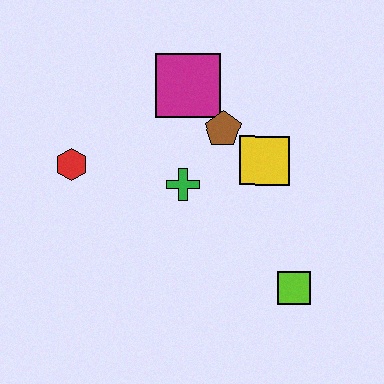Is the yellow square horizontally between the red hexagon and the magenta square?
No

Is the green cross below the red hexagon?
Yes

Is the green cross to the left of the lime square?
Yes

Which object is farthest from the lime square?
The red hexagon is farthest from the lime square.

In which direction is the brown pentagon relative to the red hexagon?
The brown pentagon is to the right of the red hexagon.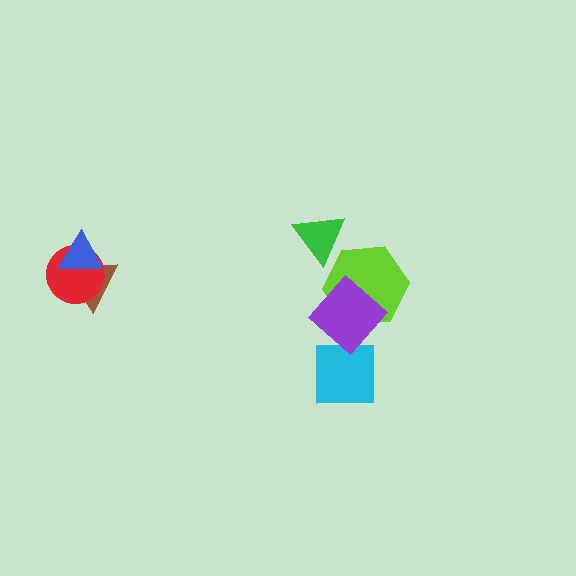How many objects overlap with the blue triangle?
2 objects overlap with the blue triangle.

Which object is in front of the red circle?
The blue triangle is in front of the red circle.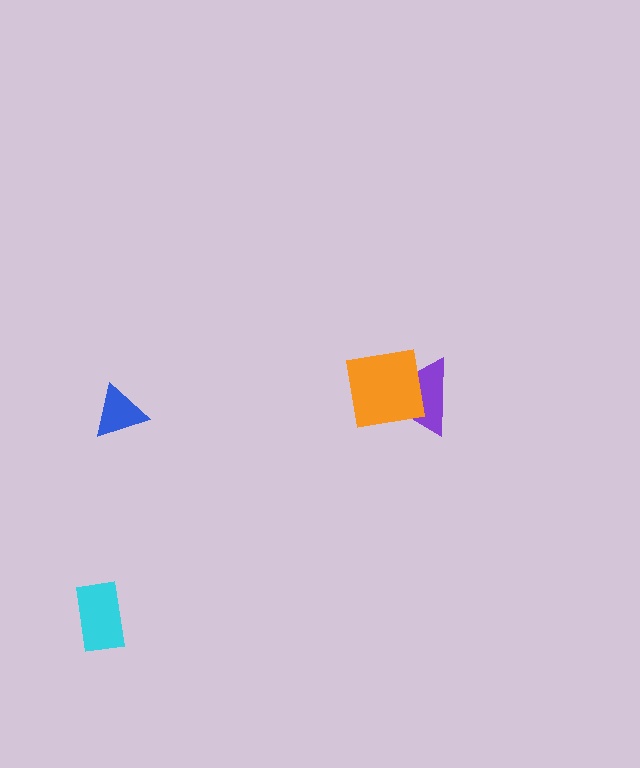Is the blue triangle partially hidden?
No, no other shape covers it.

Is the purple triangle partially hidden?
Yes, it is partially covered by another shape.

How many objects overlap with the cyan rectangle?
0 objects overlap with the cyan rectangle.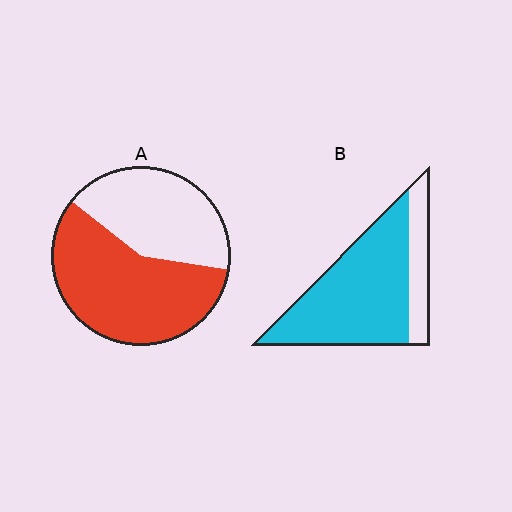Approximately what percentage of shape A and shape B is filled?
A is approximately 60% and B is approximately 80%.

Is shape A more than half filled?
Yes.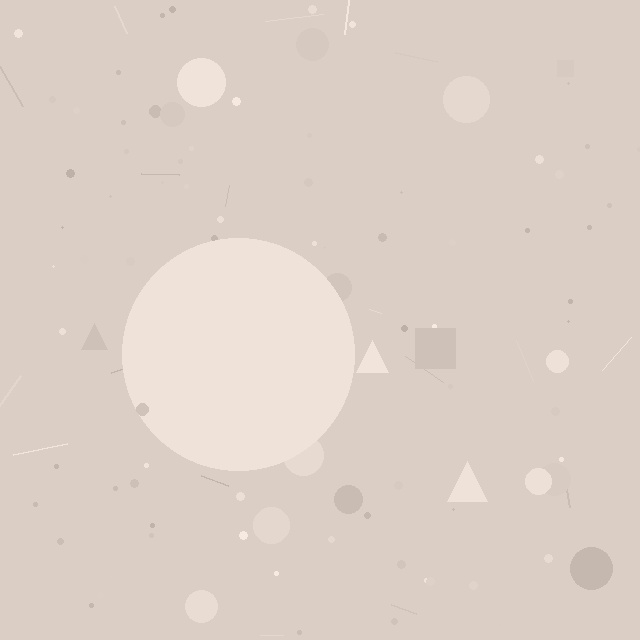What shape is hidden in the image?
A circle is hidden in the image.